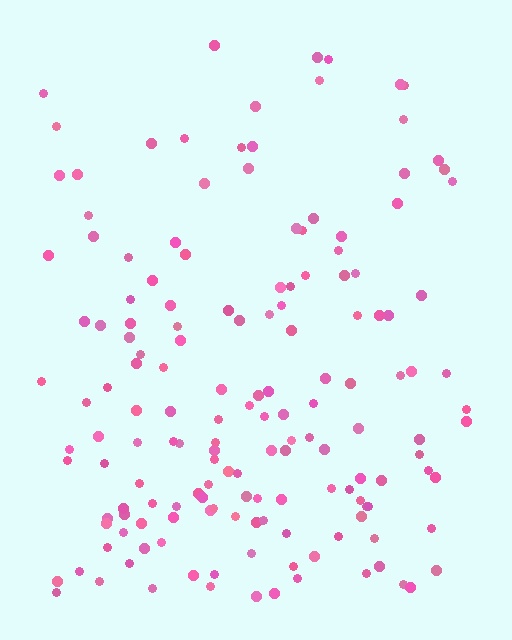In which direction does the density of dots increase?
From top to bottom, with the bottom side densest.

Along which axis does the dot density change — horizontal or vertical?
Vertical.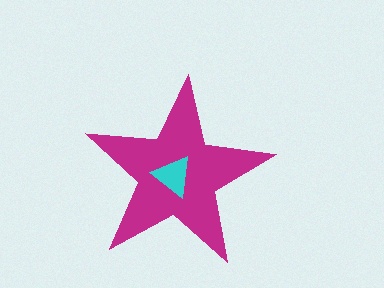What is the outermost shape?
The magenta star.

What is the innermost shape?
The cyan triangle.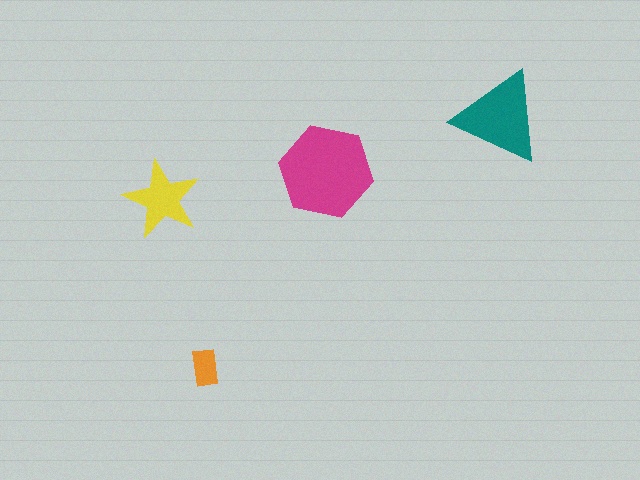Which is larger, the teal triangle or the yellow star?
The teal triangle.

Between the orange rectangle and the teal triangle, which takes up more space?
The teal triangle.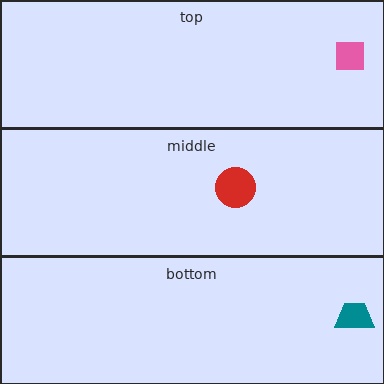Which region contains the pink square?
The top region.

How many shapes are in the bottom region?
1.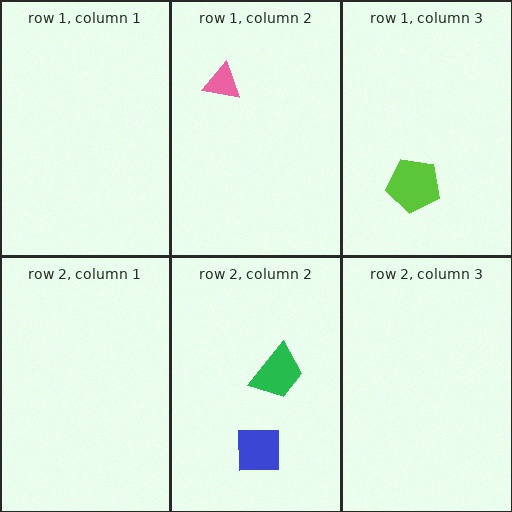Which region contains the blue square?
The row 2, column 2 region.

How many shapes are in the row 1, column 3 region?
1.